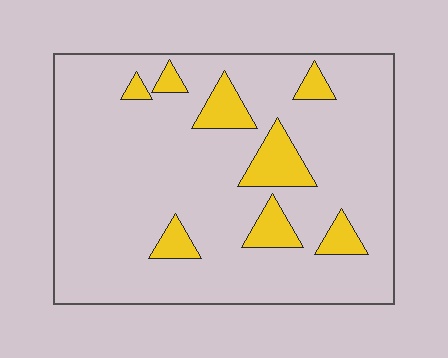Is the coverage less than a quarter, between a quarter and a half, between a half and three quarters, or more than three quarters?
Less than a quarter.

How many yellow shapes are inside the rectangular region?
8.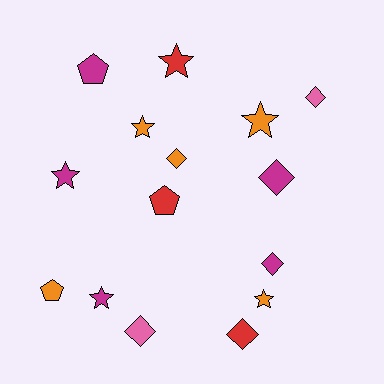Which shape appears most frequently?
Star, with 6 objects.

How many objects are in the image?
There are 15 objects.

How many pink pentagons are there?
There are no pink pentagons.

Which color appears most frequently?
Magenta, with 5 objects.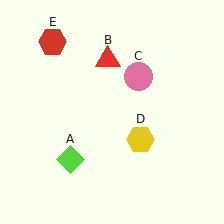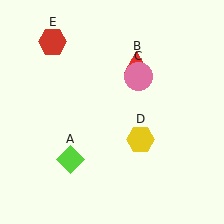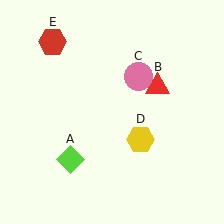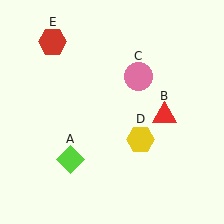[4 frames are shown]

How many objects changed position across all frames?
1 object changed position: red triangle (object B).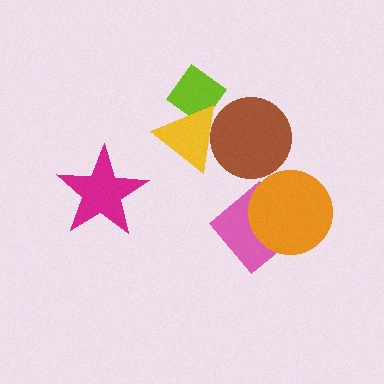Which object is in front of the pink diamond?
The orange circle is in front of the pink diamond.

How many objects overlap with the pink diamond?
1 object overlaps with the pink diamond.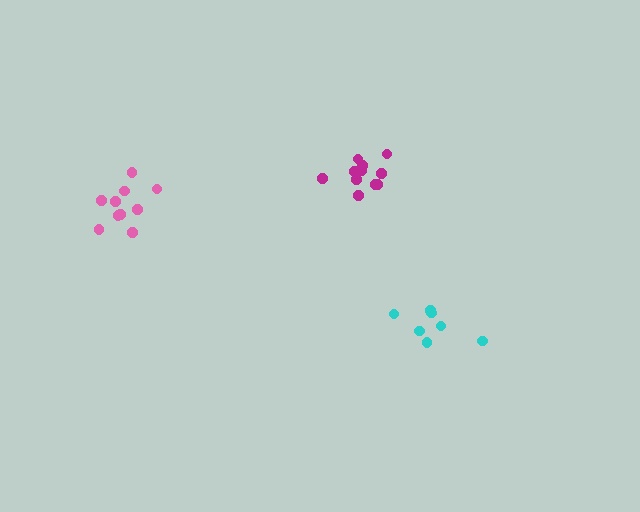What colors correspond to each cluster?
The clusters are colored: cyan, magenta, pink.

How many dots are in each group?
Group 1: 7 dots, Group 2: 11 dots, Group 3: 10 dots (28 total).